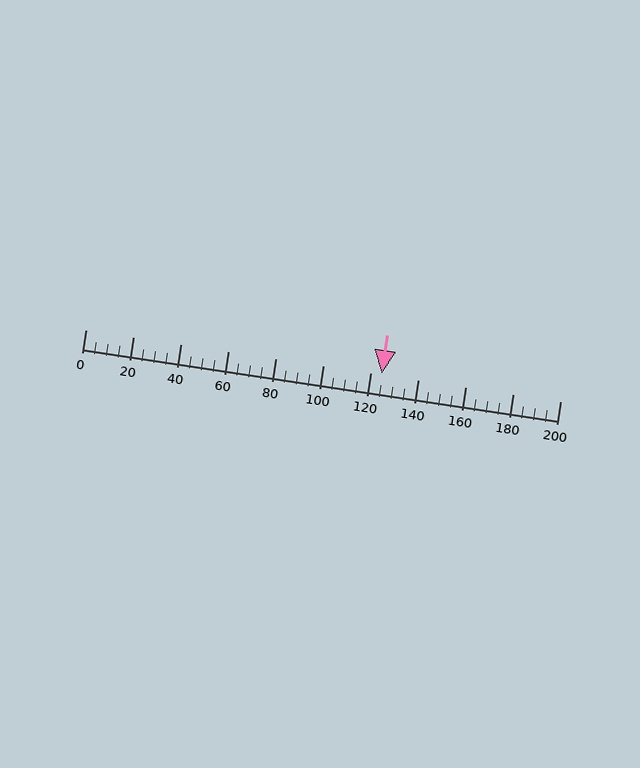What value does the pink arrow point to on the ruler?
The pink arrow points to approximately 125.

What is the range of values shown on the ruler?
The ruler shows values from 0 to 200.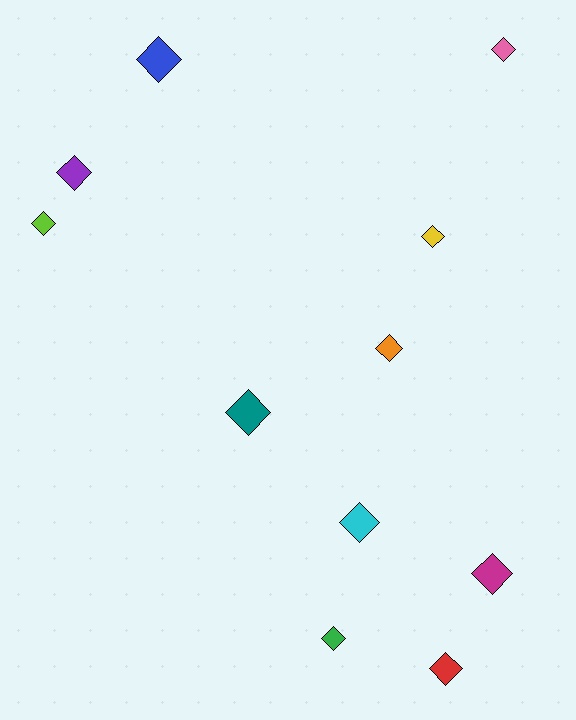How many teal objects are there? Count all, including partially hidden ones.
There is 1 teal object.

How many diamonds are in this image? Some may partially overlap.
There are 11 diamonds.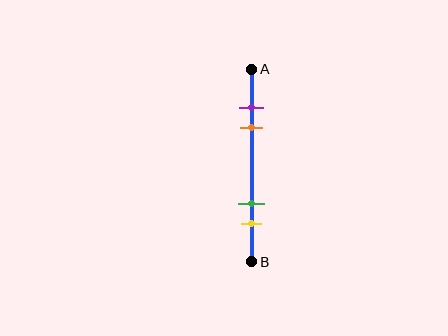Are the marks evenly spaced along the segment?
No, the marks are not evenly spaced.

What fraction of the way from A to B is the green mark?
The green mark is approximately 70% (0.7) of the way from A to B.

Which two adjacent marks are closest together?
The purple and orange marks are the closest adjacent pair.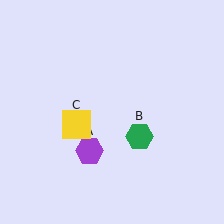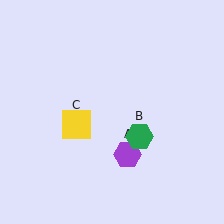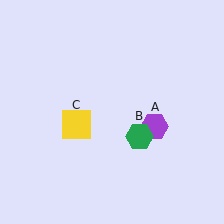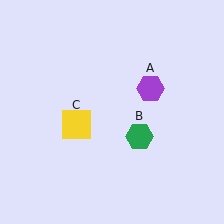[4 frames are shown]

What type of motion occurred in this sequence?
The purple hexagon (object A) rotated counterclockwise around the center of the scene.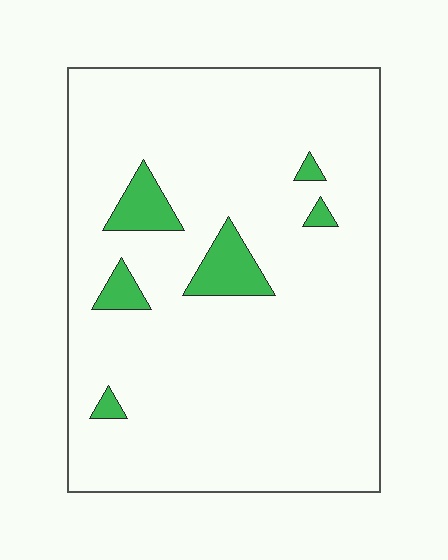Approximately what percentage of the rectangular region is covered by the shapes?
Approximately 10%.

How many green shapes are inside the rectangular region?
6.